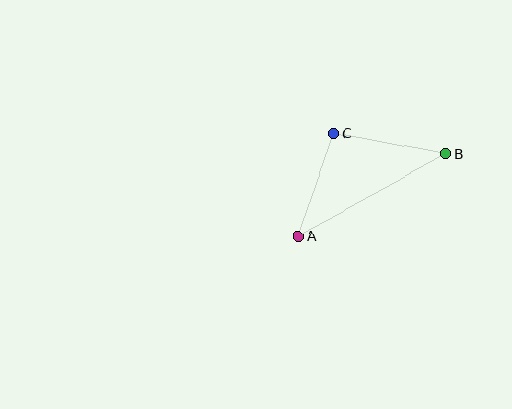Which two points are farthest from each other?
Points A and B are farthest from each other.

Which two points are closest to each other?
Points A and C are closest to each other.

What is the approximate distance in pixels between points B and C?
The distance between B and C is approximately 114 pixels.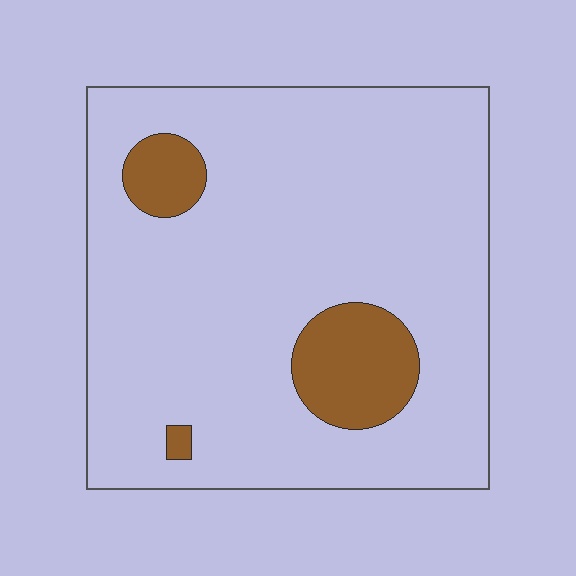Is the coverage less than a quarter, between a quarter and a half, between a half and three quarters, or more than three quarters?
Less than a quarter.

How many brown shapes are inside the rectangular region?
3.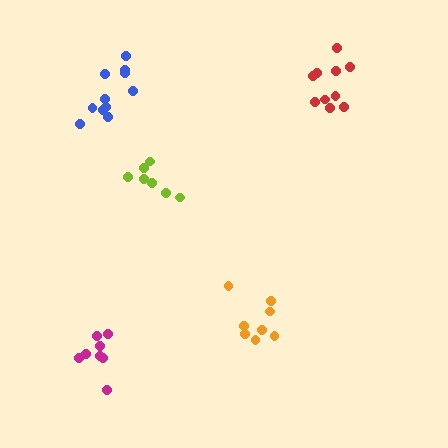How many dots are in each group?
Group 1: 7 dots, Group 2: 8 dots, Group 3: 10 dots, Group 4: 11 dots, Group 5: 8 dots (44 total).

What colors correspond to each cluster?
The clusters are colored: lime, orange, red, blue, magenta.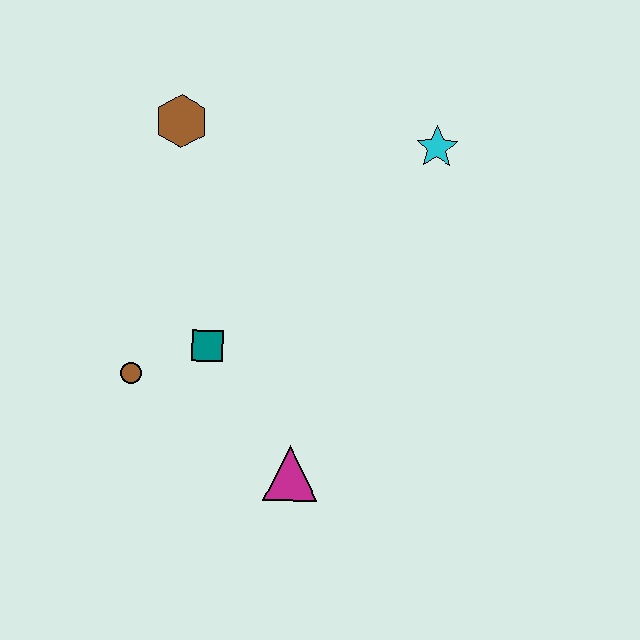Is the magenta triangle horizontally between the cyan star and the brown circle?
Yes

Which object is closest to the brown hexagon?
The teal square is closest to the brown hexagon.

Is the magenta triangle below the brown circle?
Yes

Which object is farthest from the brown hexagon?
The magenta triangle is farthest from the brown hexagon.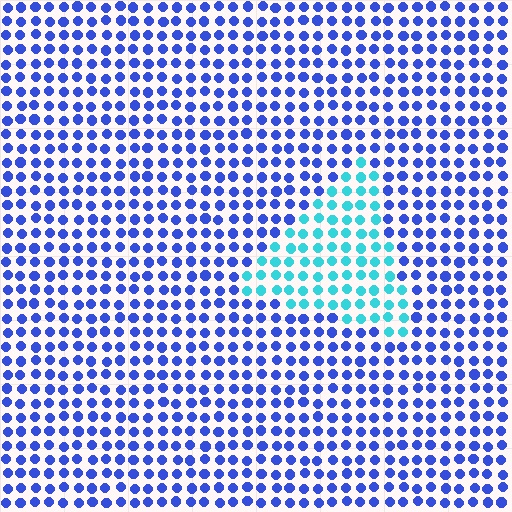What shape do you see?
I see a triangle.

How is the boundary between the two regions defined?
The boundary is defined purely by a slight shift in hue (about 49 degrees). Spacing, size, and orientation are identical on both sides.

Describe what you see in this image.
The image is filled with small blue elements in a uniform arrangement. A triangle-shaped region is visible where the elements are tinted to a slightly different hue, forming a subtle color boundary.